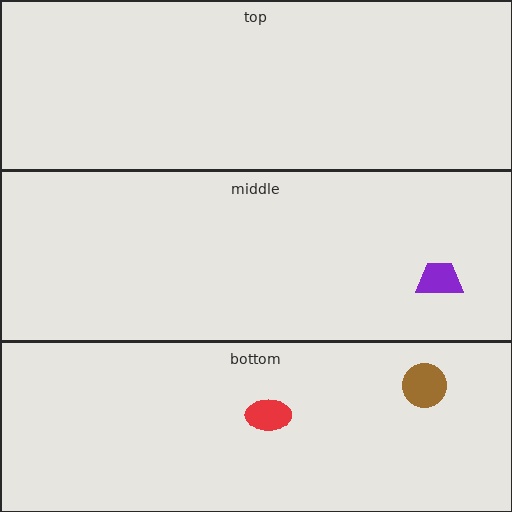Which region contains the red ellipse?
The bottom region.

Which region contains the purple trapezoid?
The middle region.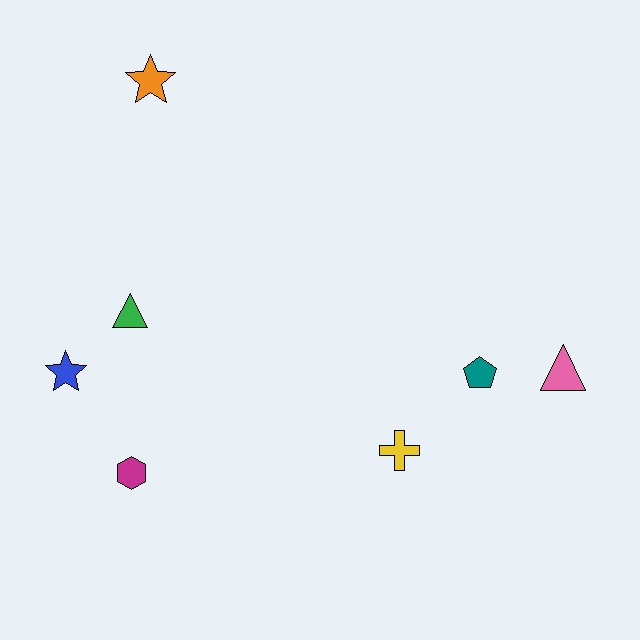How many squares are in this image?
There are no squares.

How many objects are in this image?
There are 7 objects.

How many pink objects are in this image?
There is 1 pink object.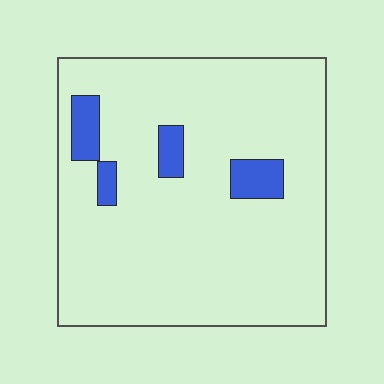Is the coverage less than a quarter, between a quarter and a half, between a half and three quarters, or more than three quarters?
Less than a quarter.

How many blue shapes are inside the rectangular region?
4.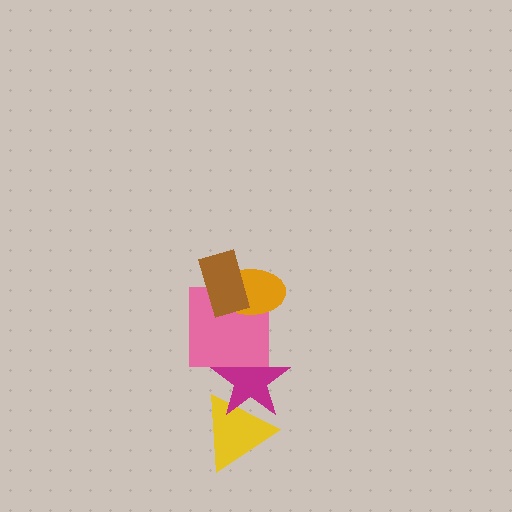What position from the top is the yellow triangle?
The yellow triangle is 5th from the top.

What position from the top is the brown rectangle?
The brown rectangle is 1st from the top.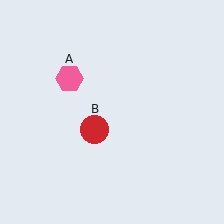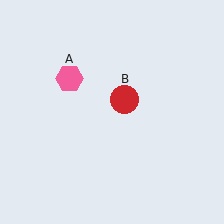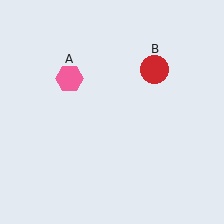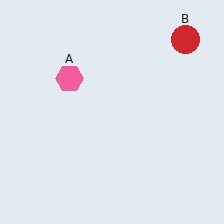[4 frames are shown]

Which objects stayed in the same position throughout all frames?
Pink hexagon (object A) remained stationary.